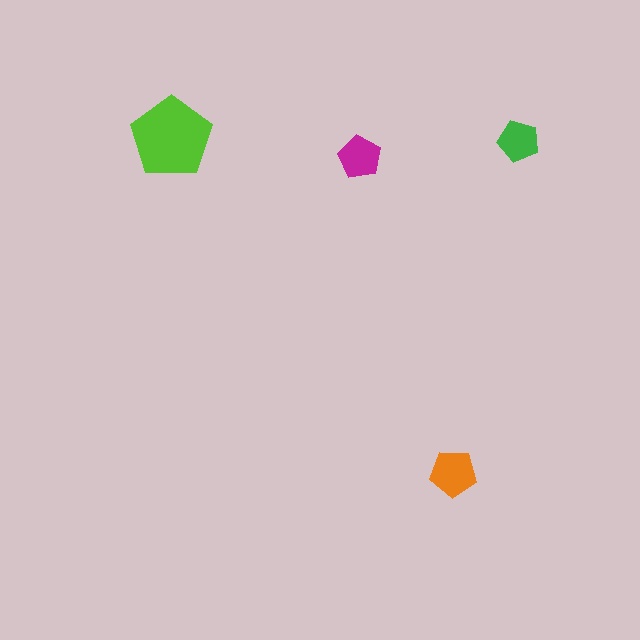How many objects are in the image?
There are 4 objects in the image.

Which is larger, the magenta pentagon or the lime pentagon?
The lime one.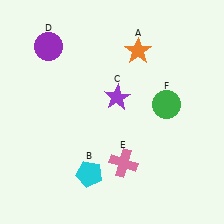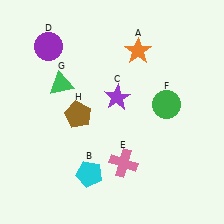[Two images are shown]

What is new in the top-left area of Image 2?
A green triangle (G) was added in the top-left area of Image 2.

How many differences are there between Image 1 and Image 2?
There are 2 differences between the two images.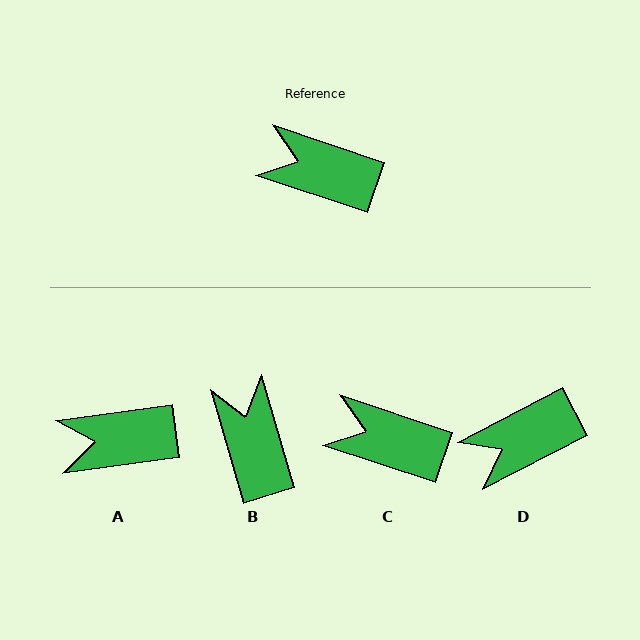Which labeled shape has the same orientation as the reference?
C.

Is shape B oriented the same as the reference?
No, it is off by about 55 degrees.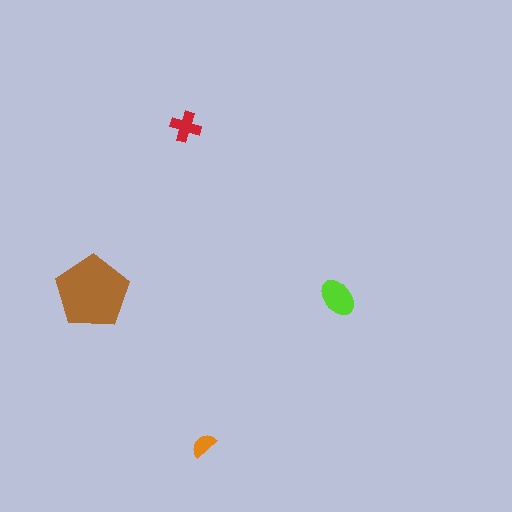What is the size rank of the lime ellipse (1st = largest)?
2nd.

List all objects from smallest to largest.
The orange semicircle, the red cross, the lime ellipse, the brown pentagon.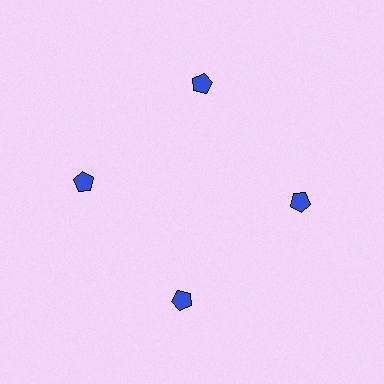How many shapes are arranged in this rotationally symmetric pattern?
There are 4 shapes, arranged in 4 groups of 1.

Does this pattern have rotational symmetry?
Yes, this pattern has 4-fold rotational symmetry. It looks the same after rotating 90 degrees around the center.